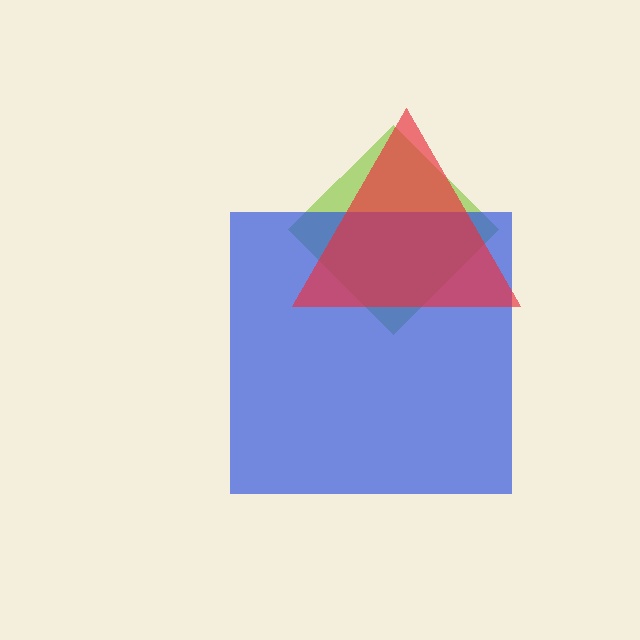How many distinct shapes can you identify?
There are 3 distinct shapes: a lime diamond, a blue square, a red triangle.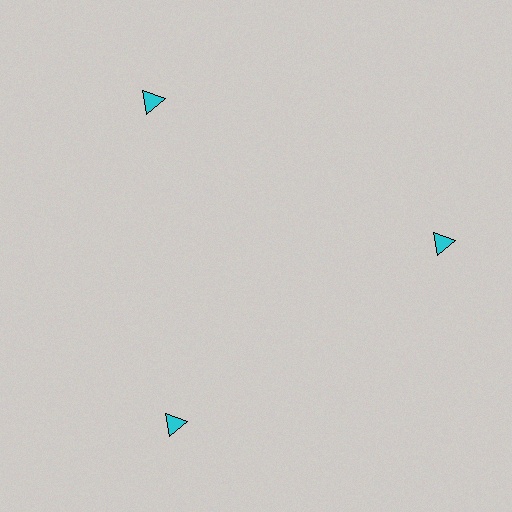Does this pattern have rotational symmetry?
Yes, this pattern has 3-fold rotational symmetry. It looks the same after rotating 120 degrees around the center.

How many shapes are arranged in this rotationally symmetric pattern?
There are 3 shapes, arranged in 3 groups of 1.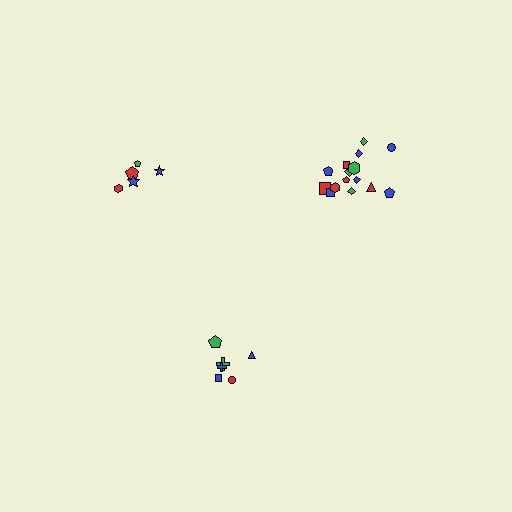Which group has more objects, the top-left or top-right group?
The top-right group.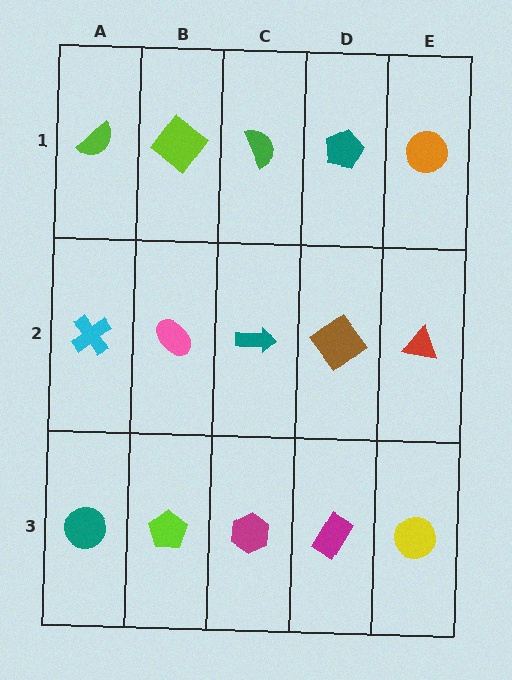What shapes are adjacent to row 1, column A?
A cyan cross (row 2, column A), a lime diamond (row 1, column B).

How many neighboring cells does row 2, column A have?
3.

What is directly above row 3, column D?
A brown diamond.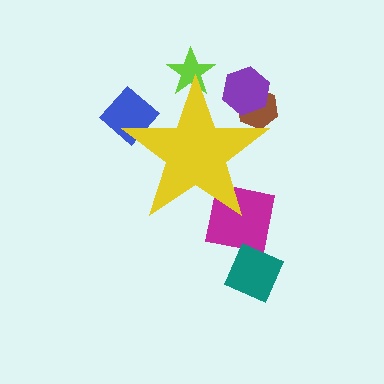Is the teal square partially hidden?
No, the teal square is fully visible.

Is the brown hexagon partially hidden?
Yes, the brown hexagon is partially hidden behind the yellow star.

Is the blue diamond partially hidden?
Yes, the blue diamond is partially hidden behind the yellow star.